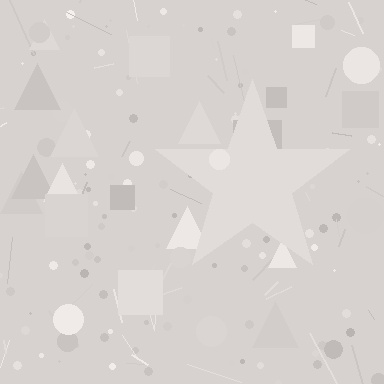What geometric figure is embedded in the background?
A star is embedded in the background.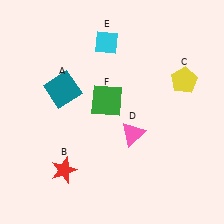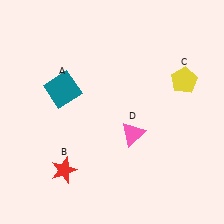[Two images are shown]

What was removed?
The green square (F), the cyan diamond (E) were removed in Image 2.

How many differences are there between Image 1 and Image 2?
There are 2 differences between the two images.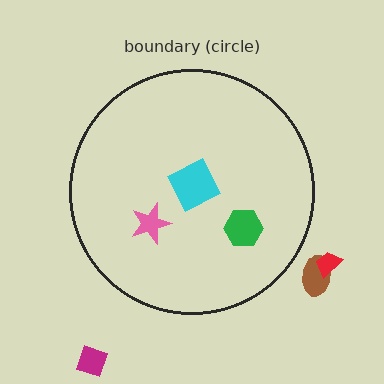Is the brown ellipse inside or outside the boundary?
Outside.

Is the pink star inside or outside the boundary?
Inside.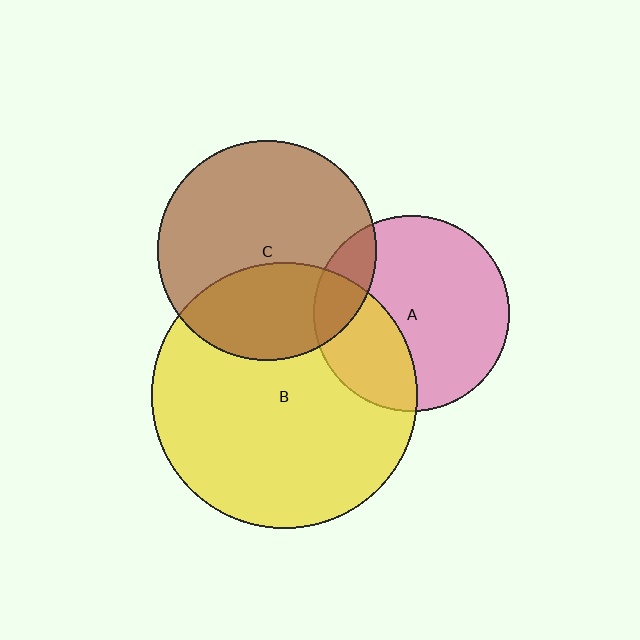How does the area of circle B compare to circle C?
Approximately 1.5 times.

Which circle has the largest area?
Circle B (yellow).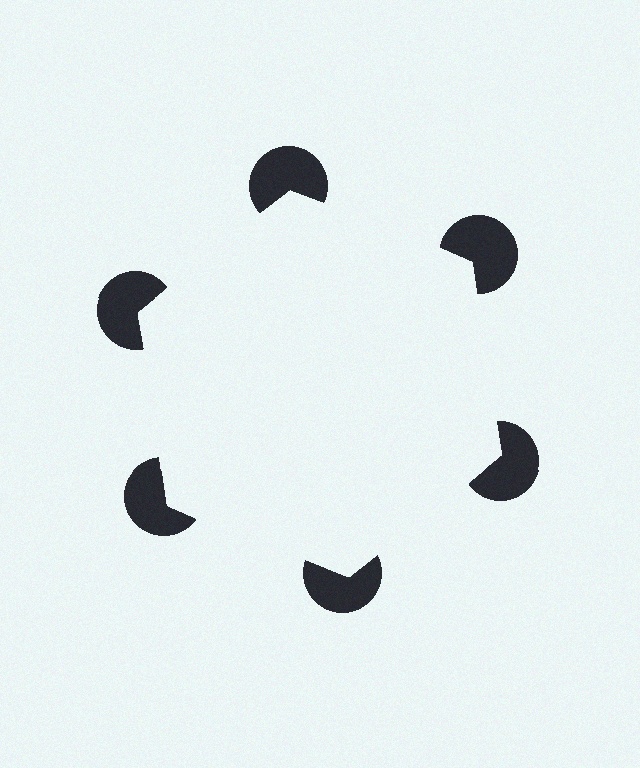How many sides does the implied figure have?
6 sides.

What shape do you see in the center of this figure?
An illusory hexagon — its edges are inferred from the aligned wedge cuts in the pac-man discs, not physically drawn.